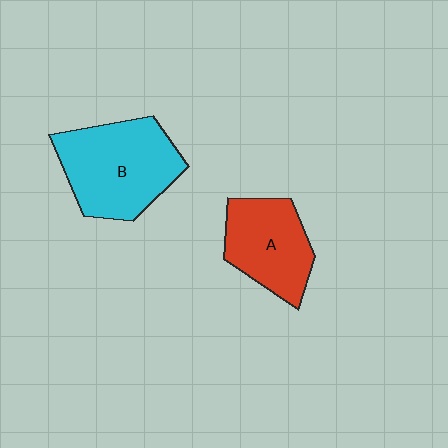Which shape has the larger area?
Shape B (cyan).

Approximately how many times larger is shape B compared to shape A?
Approximately 1.4 times.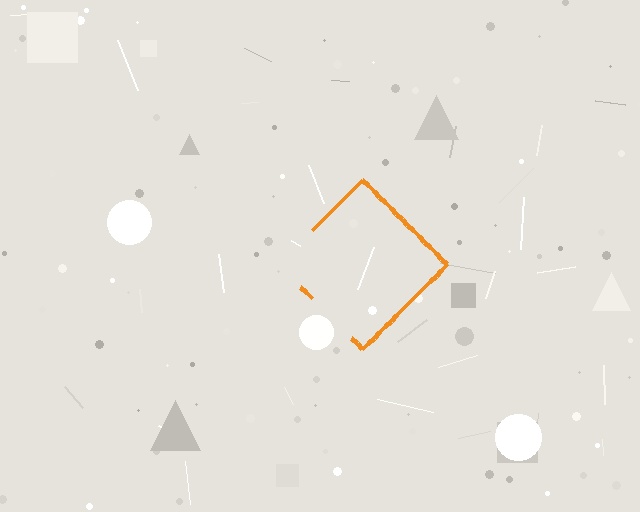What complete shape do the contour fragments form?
The contour fragments form a diamond.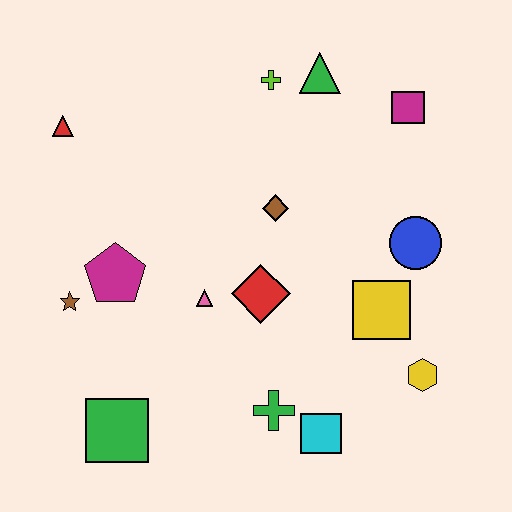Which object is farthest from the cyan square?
The red triangle is farthest from the cyan square.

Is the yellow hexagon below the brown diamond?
Yes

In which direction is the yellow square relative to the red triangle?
The yellow square is to the right of the red triangle.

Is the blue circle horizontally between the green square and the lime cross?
No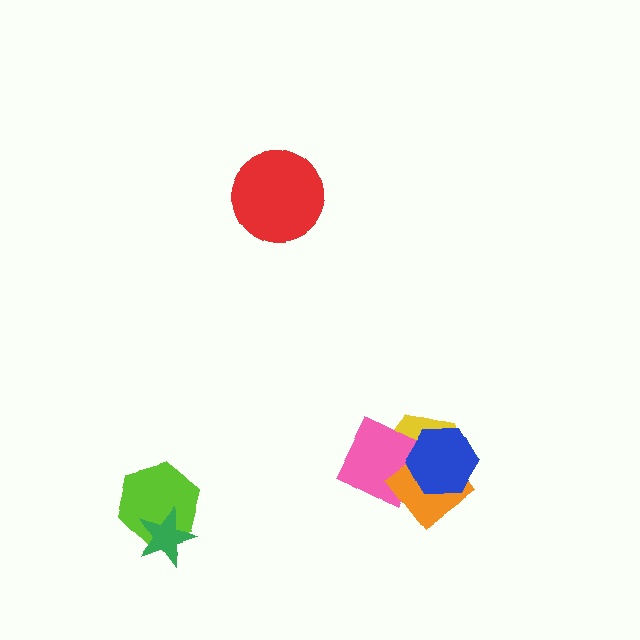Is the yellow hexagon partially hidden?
Yes, it is partially covered by another shape.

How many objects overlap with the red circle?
0 objects overlap with the red circle.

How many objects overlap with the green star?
1 object overlaps with the green star.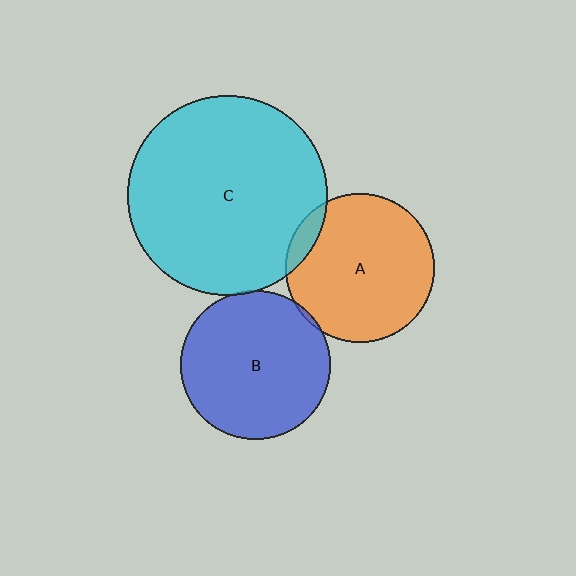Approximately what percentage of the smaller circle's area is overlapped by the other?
Approximately 10%.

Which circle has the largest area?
Circle C (cyan).